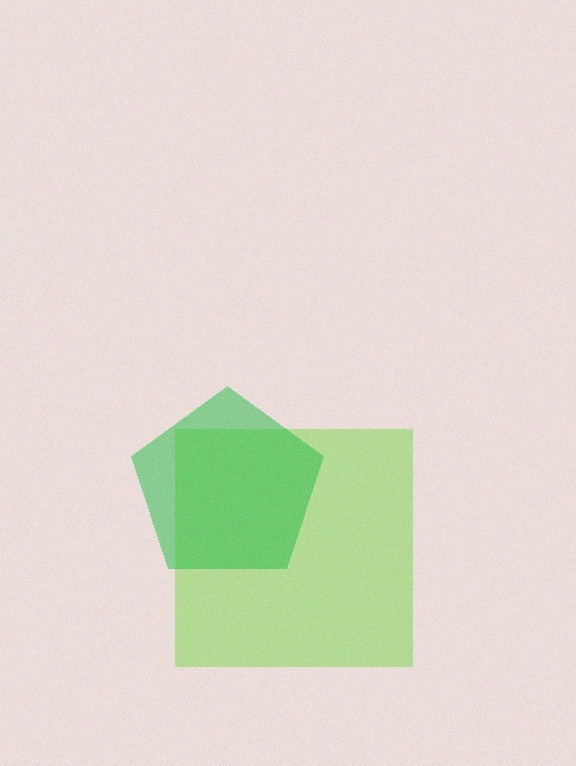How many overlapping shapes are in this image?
There are 2 overlapping shapes in the image.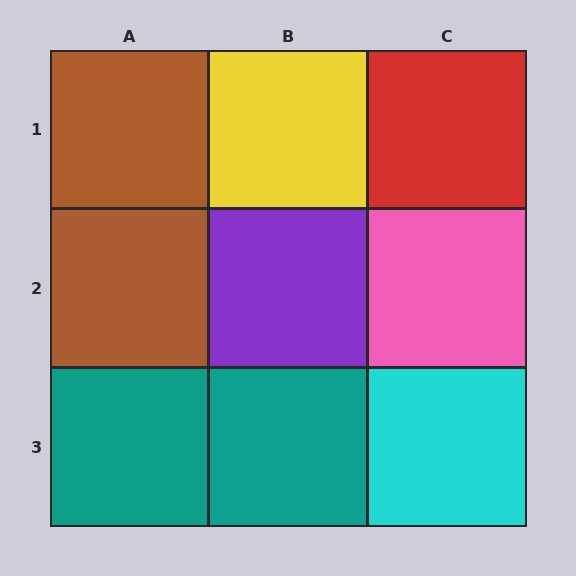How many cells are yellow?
1 cell is yellow.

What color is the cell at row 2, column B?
Purple.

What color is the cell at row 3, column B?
Teal.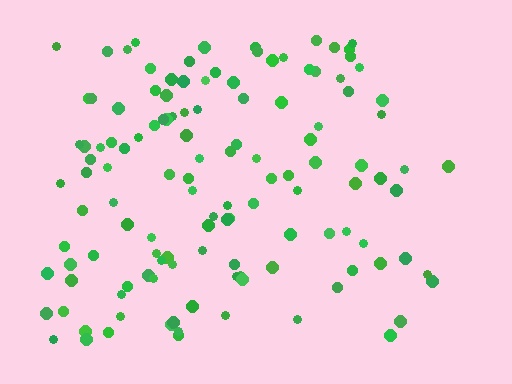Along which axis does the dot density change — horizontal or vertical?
Horizontal.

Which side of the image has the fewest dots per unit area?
The right.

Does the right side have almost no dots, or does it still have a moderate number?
Still a moderate number, just noticeably fewer than the left.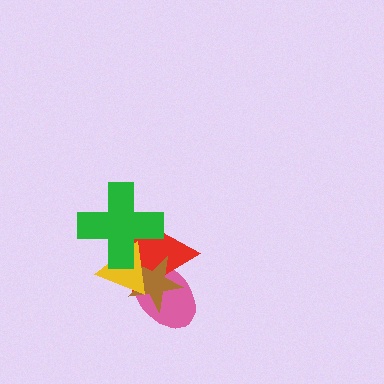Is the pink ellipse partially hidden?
Yes, it is partially covered by another shape.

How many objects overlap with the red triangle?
4 objects overlap with the red triangle.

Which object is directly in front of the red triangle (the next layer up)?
The brown star is directly in front of the red triangle.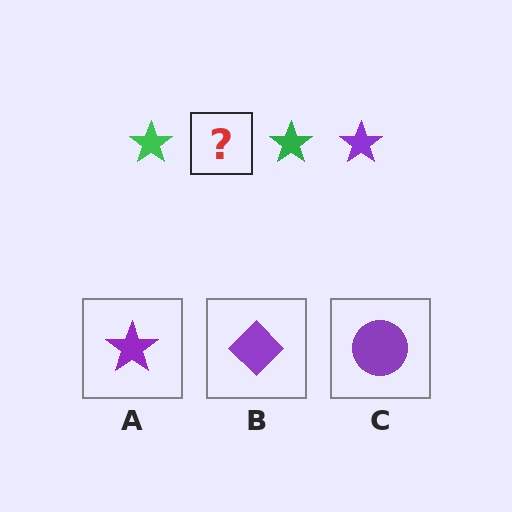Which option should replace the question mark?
Option A.